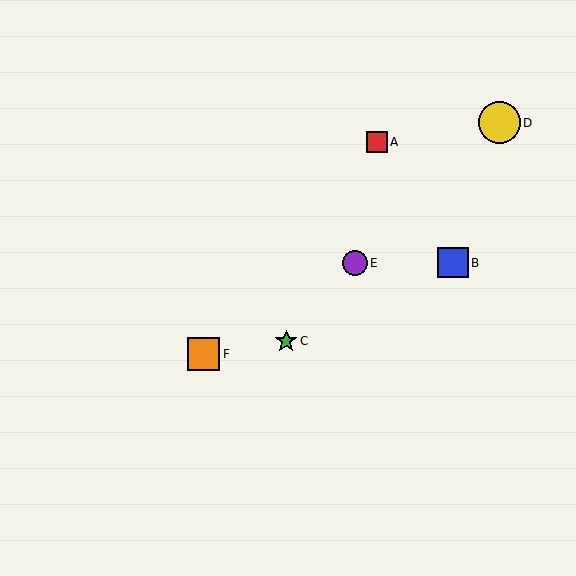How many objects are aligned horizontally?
2 objects (B, E) are aligned horizontally.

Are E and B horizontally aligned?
Yes, both are at y≈263.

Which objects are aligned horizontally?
Objects B, E are aligned horizontally.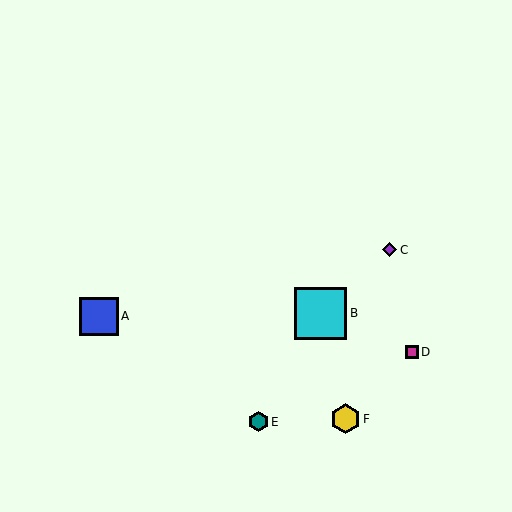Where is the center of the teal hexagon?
The center of the teal hexagon is at (258, 422).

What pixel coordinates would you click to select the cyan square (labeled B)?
Click at (320, 313) to select the cyan square B.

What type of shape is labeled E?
Shape E is a teal hexagon.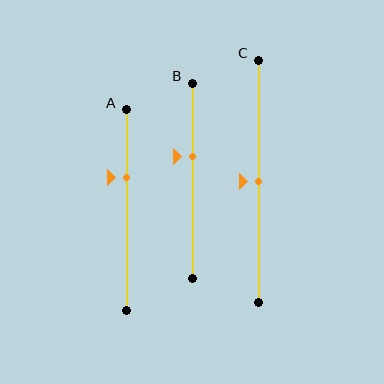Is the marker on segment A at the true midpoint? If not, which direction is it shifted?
No, the marker on segment A is shifted upward by about 16% of the segment length.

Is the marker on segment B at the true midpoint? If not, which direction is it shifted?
No, the marker on segment B is shifted upward by about 13% of the segment length.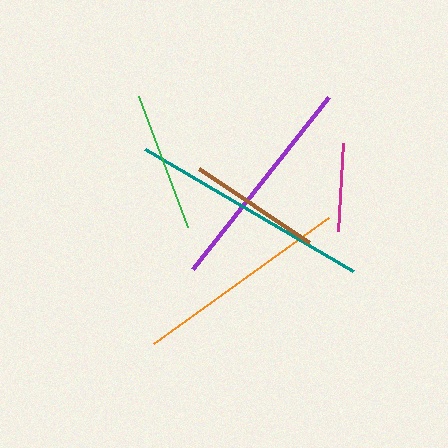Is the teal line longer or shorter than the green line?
The teal line is longer than the green line.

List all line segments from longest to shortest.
From longest to shortest: teal, purple, orange, green, brown, magenta.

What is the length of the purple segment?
The purple segment is approximately 219 pixels long.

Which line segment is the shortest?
The magenta line is the shortest at approximately 88 pixels.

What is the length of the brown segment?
The brown segment is approximately 132 pixels long.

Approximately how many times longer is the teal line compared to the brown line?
The teal line is approximately 1.8 times the length of the brown line.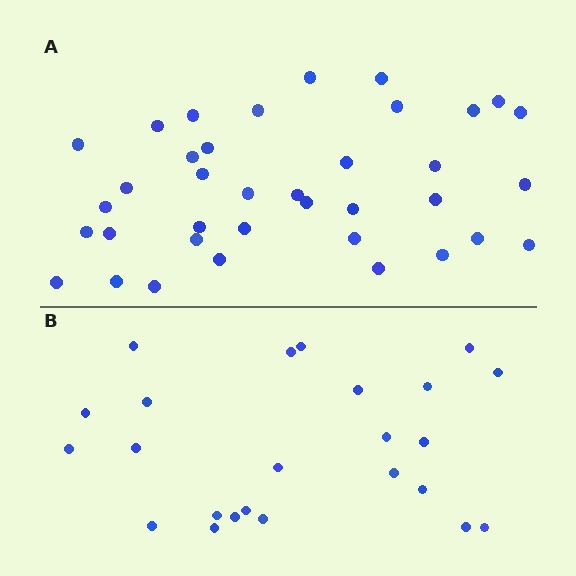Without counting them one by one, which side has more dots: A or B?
Region A (the top region) has more dots.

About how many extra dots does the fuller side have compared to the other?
Region A has approximately 15 more dots than region B.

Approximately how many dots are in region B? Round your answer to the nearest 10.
About 20 dots. (The exact count is 24, which rounds to 20.)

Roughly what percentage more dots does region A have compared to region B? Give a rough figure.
About 55% more.